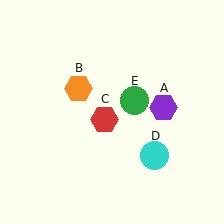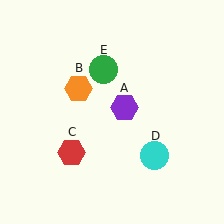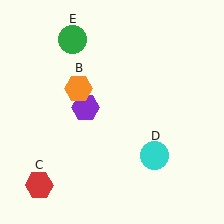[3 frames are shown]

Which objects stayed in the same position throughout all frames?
Orange hexagon (object B) and cyan circle (object D) remained stationary.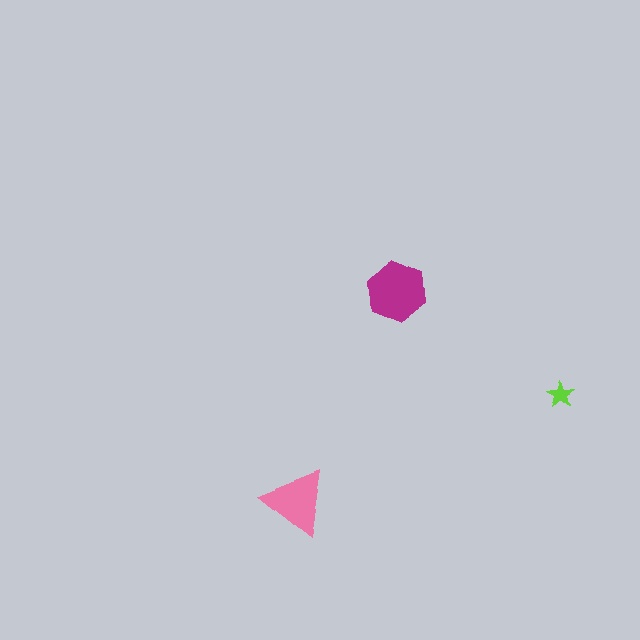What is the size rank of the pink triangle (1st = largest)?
2nd.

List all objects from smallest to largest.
The lime star, the pink triangle, the magenta hexagon.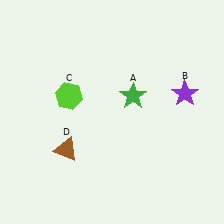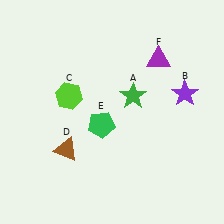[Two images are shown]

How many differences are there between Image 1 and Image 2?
There are 2 differences between the two images.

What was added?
A green pentagon (E), a purple triangle (F) were added in Image 2.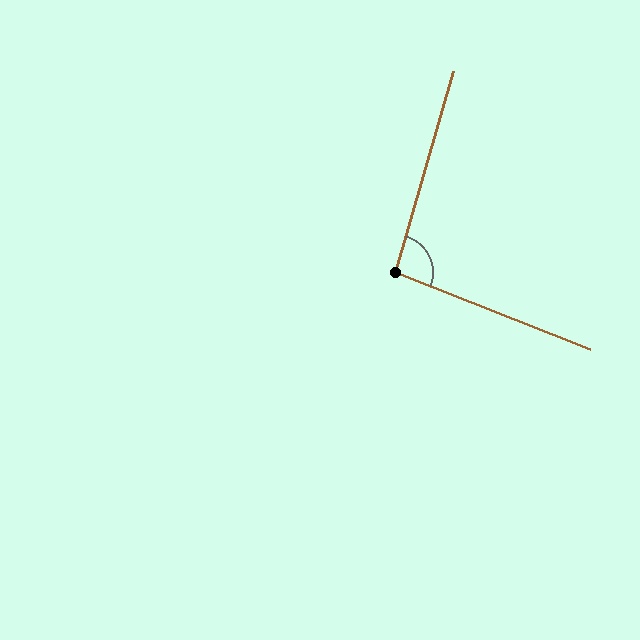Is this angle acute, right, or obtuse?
It is obtuse.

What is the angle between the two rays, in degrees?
Approximately 95 degrees.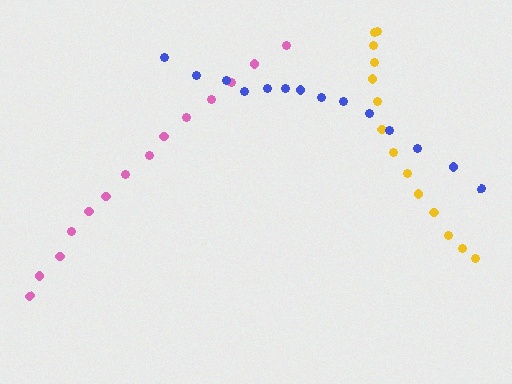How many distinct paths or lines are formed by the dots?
There are 3 distinct paths.